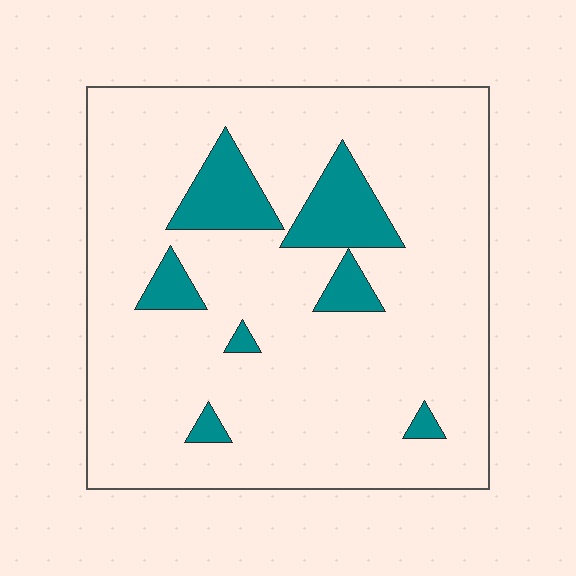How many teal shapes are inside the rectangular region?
7.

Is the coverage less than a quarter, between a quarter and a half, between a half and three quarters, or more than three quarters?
Less than a quarter.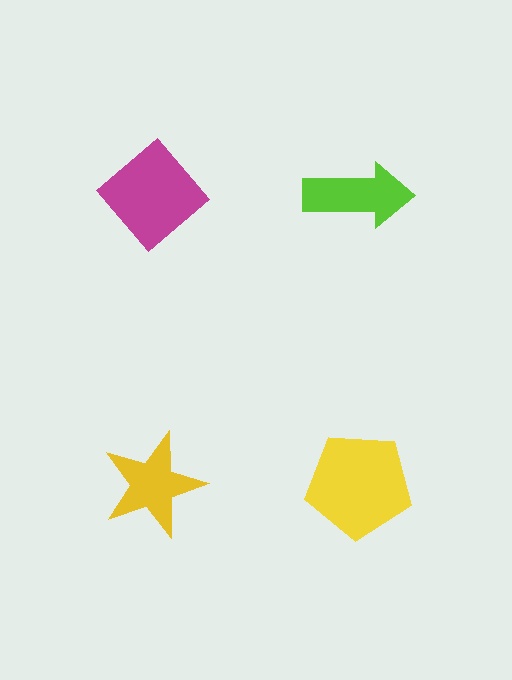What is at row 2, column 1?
A yellow star.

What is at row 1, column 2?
A lime arrow.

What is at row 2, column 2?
A yellow pentagon.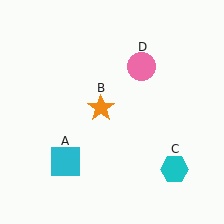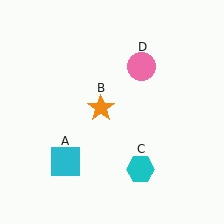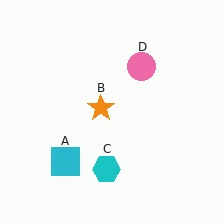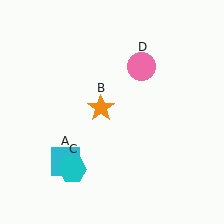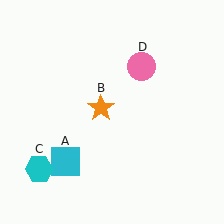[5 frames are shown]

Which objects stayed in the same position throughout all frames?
Cyan square (object A) and orange star (object B) and pink circle (object D) remained stationary.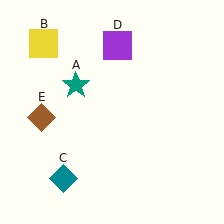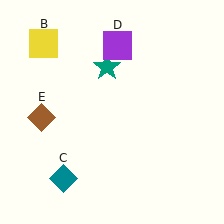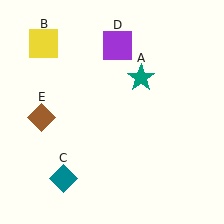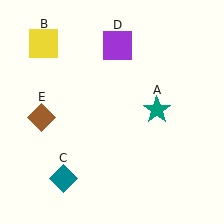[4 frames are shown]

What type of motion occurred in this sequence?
The teal star (object A) rotated clockwise around the center of the scene.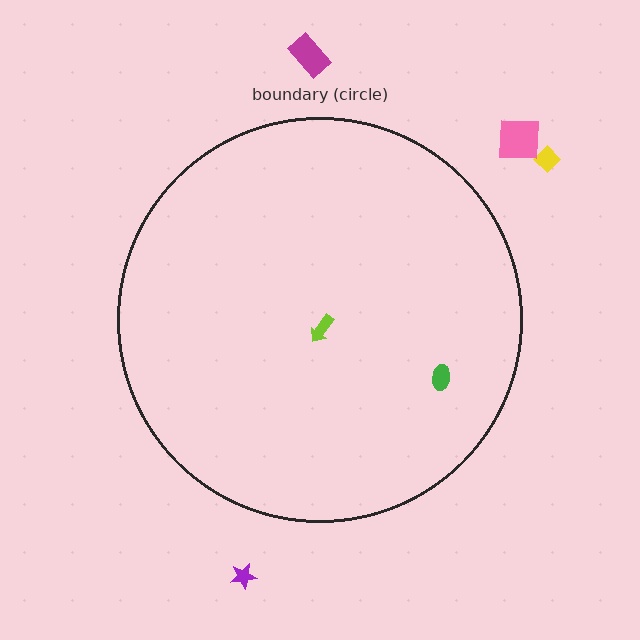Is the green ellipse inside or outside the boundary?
Inside.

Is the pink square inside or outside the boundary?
Outside.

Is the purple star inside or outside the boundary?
Outside.